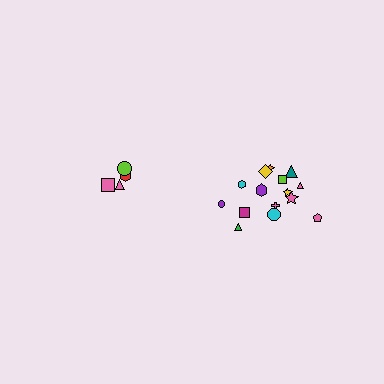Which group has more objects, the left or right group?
The right group.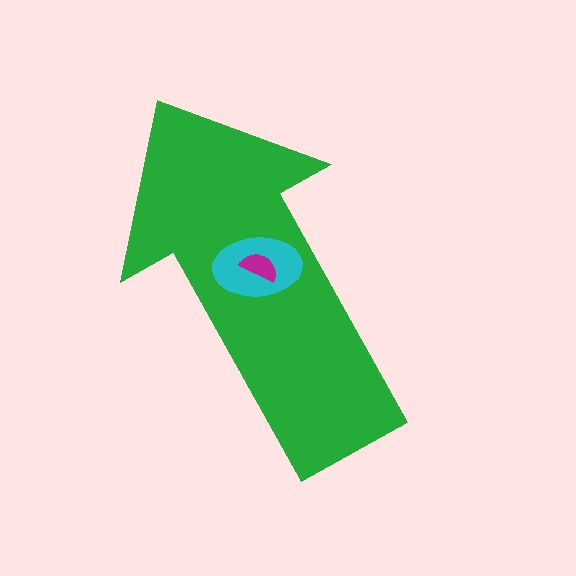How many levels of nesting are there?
3.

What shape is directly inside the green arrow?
The cyan ellipse.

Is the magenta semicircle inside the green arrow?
Yes.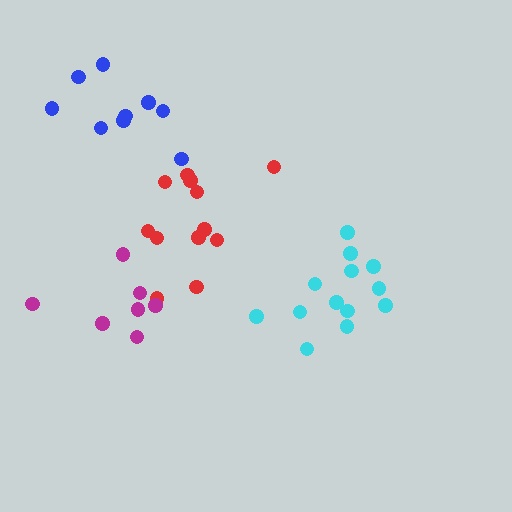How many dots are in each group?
Group 1: 13 dots, Group 2: 12 dots, Group 3: 7 dots, Group 4: 9 dots (41 total).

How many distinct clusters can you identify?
There are 4 distinct clusters.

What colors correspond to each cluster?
The clusters are colored: cyan, red, magenta, blue.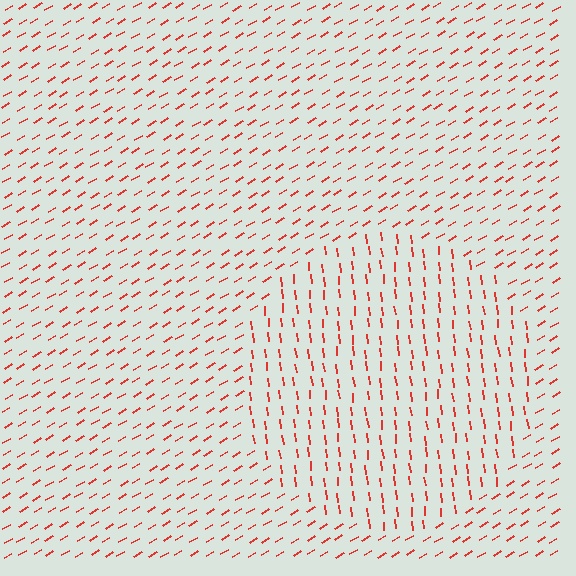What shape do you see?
I see a circle.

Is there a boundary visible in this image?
Yes, there is a texture boundary formed by a change in line orientation.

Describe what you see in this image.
The image is filled with small red line segments. A circle region in the image has lines oriented differently from the surrounding lines, creating a visible texture boundary.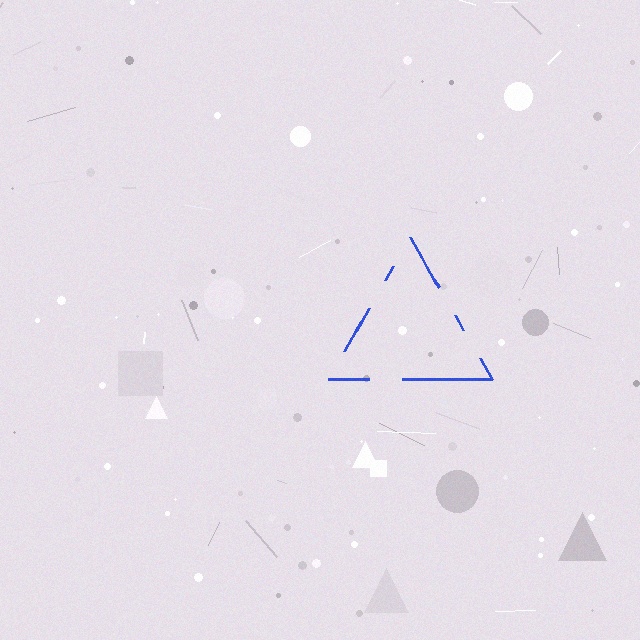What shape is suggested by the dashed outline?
The dashed outline suggests a triangle.